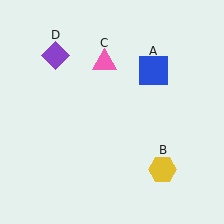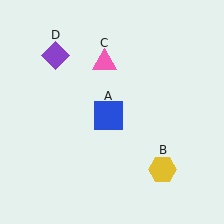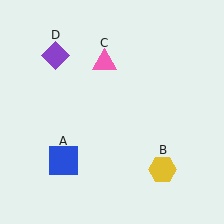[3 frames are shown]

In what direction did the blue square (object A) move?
The blue square (object A) moved down and to the left.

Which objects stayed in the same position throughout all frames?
Yellow hexagon (object B) and pink triangle (object C) and purple diamond (object D) remained stationary.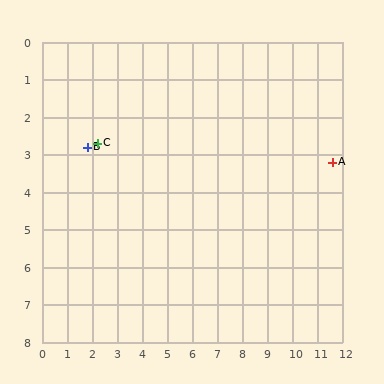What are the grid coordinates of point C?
Point C is at approximately (2.2, 2.7).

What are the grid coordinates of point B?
Point B is at approximately (1.8, 2.8).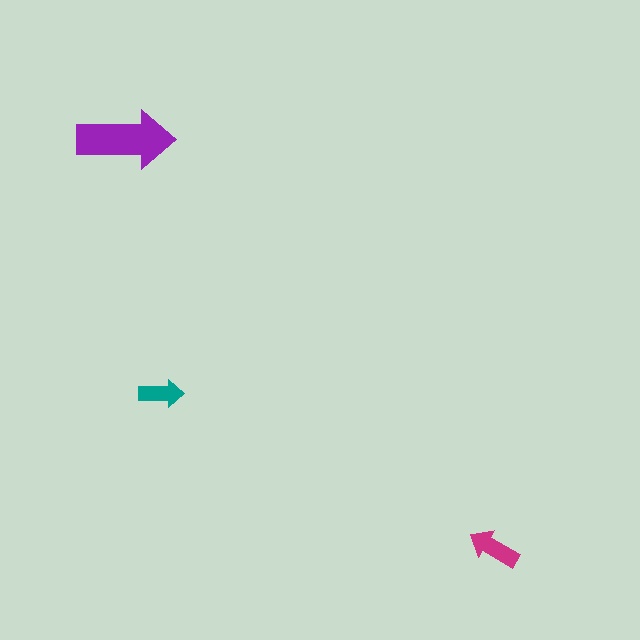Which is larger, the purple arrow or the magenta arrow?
The purple one.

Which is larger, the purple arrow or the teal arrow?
The purple one.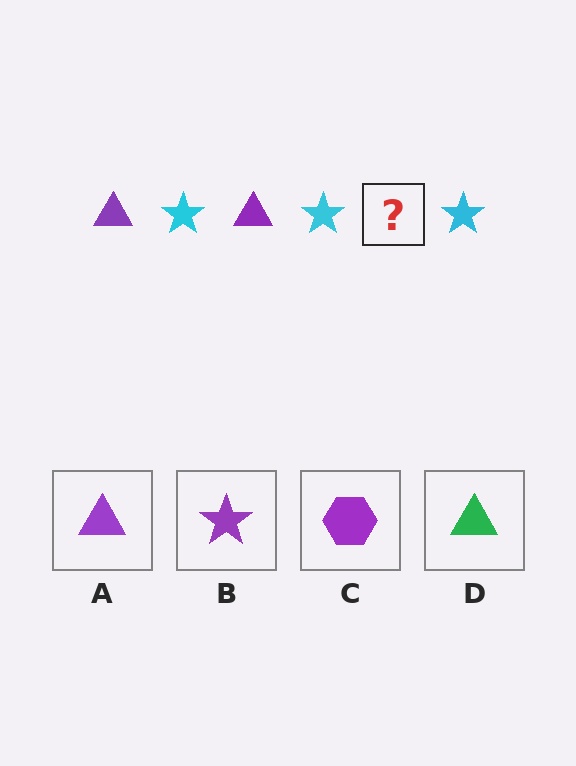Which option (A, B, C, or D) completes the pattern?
A.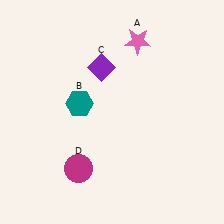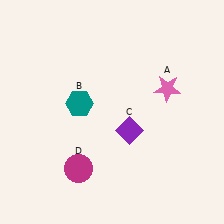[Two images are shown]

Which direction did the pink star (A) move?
The pink star (A) moved down.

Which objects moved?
The objects that moved are: the pink star (A), the purple diamond (C).